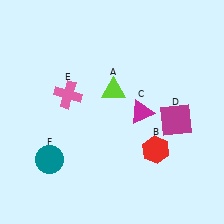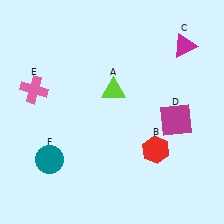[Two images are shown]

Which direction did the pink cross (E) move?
The pink cross (E) moved left.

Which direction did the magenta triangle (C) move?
The magenta triangle (C) moved up.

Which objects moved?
The objects that moved are: the magenta triangle (C), the pink cross (E).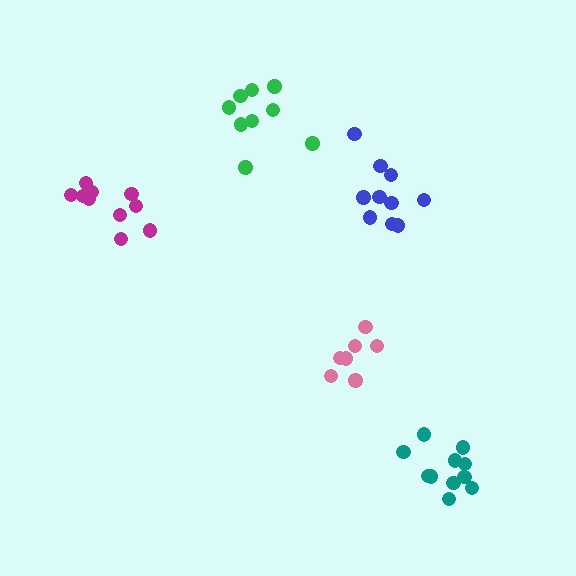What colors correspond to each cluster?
The clusters are colored: pink, teal, blue, magenta, green.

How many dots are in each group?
Group 1: 7 dots, Group 2: 11 dots, Group 3: 10 dots, Group 4: 10 dots, Group 5: 9 dots (47 total).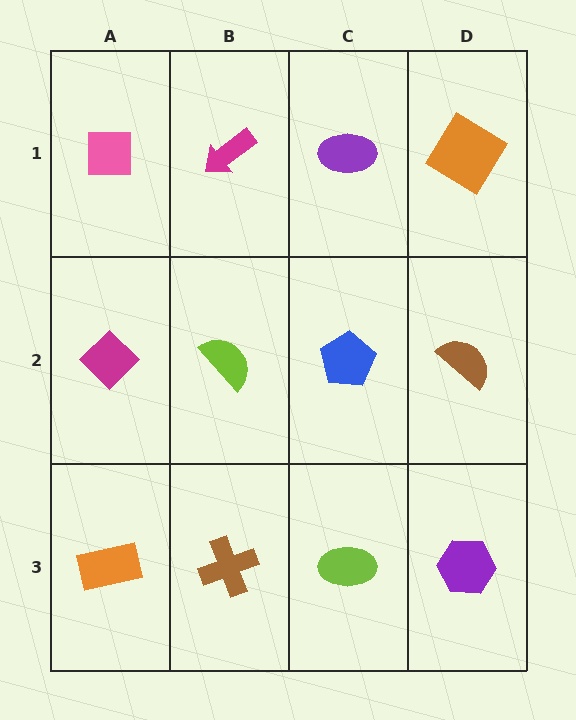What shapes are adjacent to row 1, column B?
A lime semicircle (row 2, column B), a pink square (row 1, column A), a purple ellipse (row 1, column C).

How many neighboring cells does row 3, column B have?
3.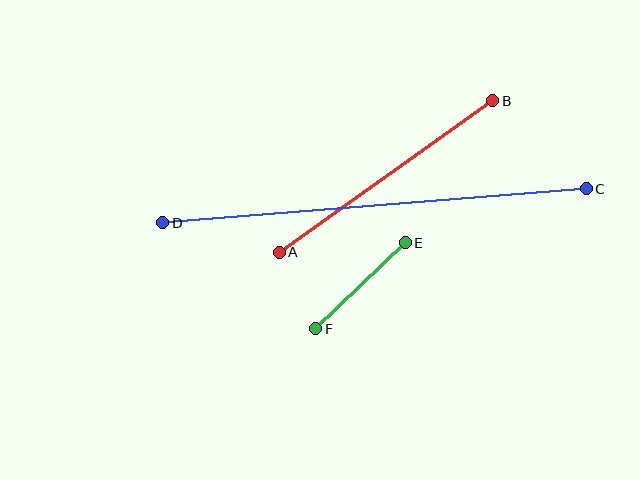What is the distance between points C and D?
The distance is approximately 425 pixels.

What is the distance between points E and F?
The distance is approximately 124 pixels.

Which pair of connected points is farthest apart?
Points C and D are farthest apart.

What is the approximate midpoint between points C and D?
The midpoint is at approximately (375, 206) pixels.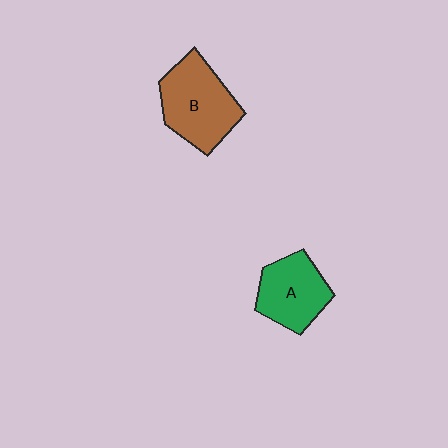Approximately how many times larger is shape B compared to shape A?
Approximately 1.3 times.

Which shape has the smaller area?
Shape A (green).